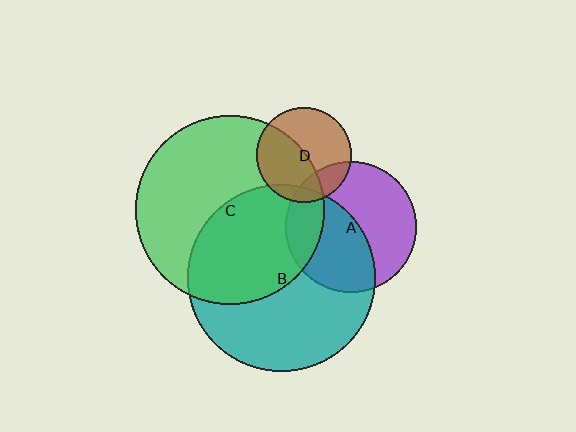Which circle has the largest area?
Circle C (green).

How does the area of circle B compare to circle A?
Approximately 2.1 times.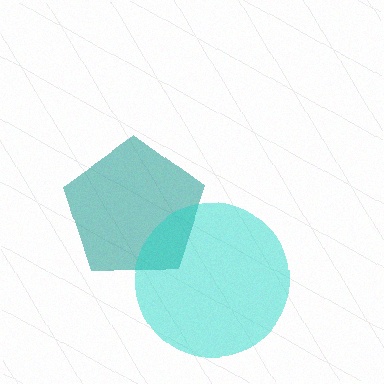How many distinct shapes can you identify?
There are 2 distinct shapes: a teal pentagon, a cyan circle.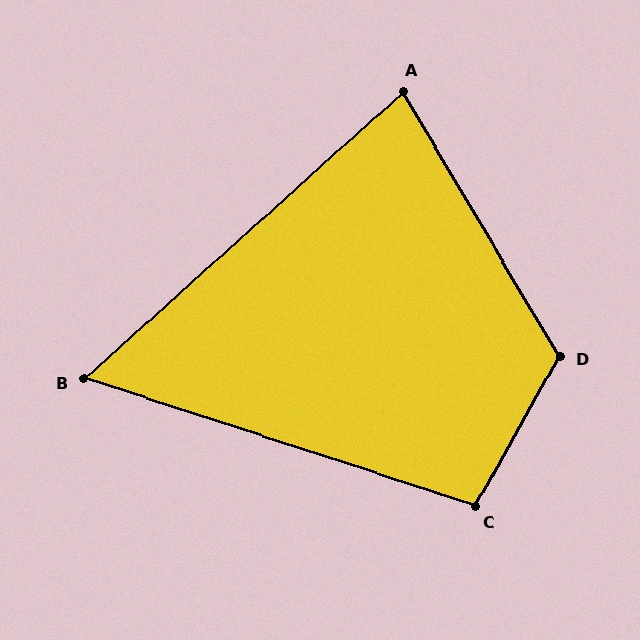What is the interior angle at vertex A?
Approximately 79 degrees (acute).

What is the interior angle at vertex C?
Approximately 101 degrees (obtuse).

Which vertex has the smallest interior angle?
B, at approximately 60 degrees.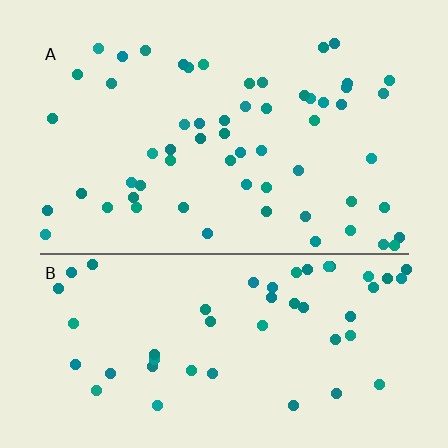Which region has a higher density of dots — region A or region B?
A (the top).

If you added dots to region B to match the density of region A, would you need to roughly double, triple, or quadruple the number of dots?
Approximately double.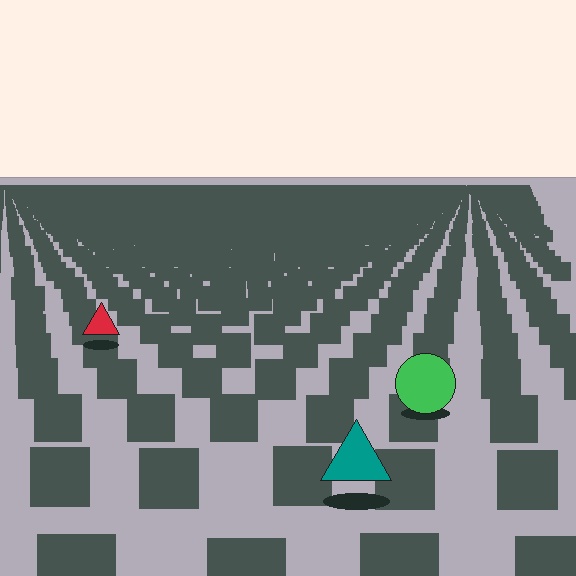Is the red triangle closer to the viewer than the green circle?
No. The green circle is closer — you can tell from the texture gradient: the ground texture is coarser near it.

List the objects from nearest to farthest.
From nearest to farthest: the teal triangle, the green circle, the red triangle.